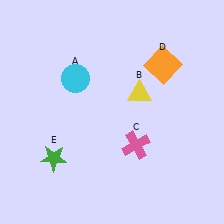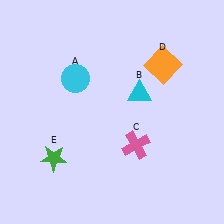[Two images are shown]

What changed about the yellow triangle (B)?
In Image 1, B is yellow. In Image 2, it changed to cyan.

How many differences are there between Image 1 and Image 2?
There is 1 difference between the two images.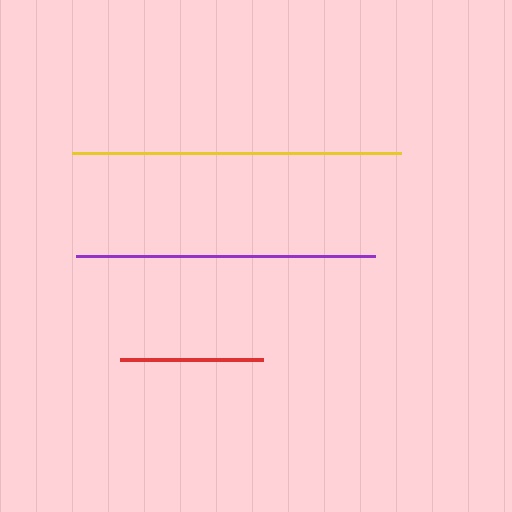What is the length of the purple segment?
The purple segment is approximately 299 pixels long.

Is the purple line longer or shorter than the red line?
The purple line is longer than the red line.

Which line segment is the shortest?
The red line is the shortest at approximately 143 pixels.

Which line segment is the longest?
The yellow line is the longest at approximately 329 pixels.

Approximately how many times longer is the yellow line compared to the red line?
The yellow line is approximately 2.3 times the length of the red line.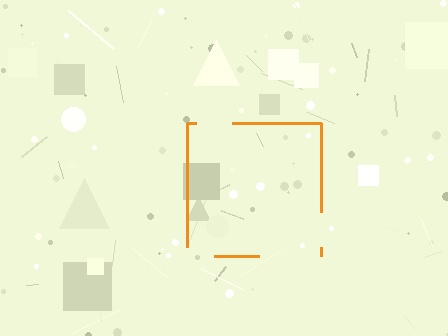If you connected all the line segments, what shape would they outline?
They would outline a square.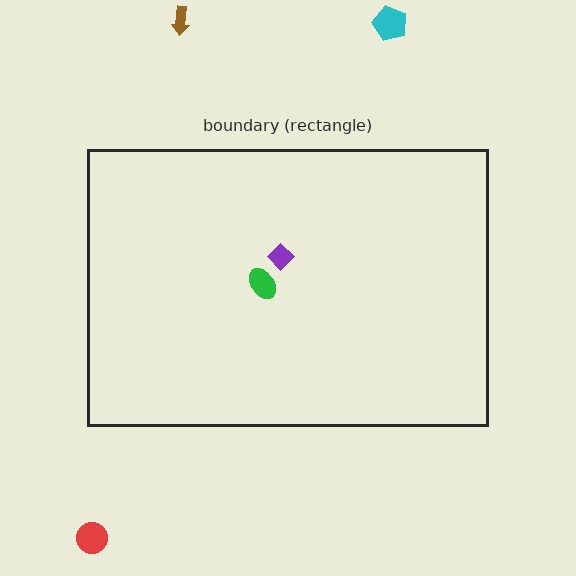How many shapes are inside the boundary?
2 inside, 3 outside.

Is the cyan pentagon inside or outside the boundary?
Outside.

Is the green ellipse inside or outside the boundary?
Inside.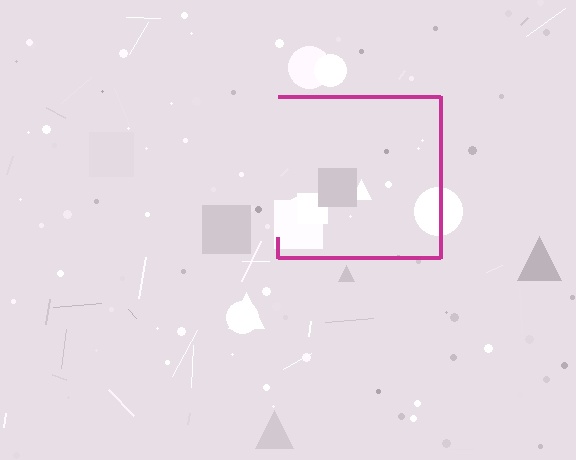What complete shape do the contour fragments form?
The contour fragments form a square.